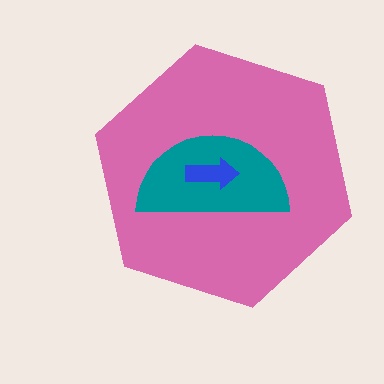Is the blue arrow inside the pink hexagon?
Yes.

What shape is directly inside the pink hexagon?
The teal semicircle.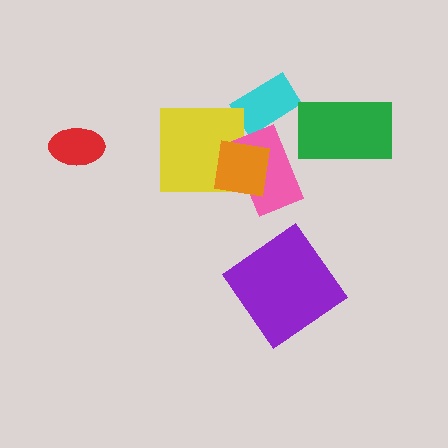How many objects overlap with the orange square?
2 objects overlap with the orange square.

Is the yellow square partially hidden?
Yes, it is partially covered by another shape.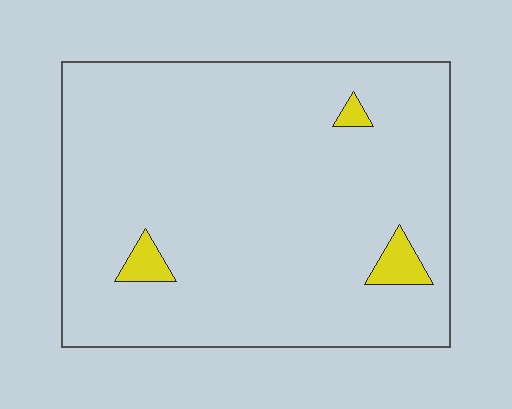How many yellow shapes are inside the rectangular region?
3.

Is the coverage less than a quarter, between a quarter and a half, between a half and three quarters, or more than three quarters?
Less than a quarter.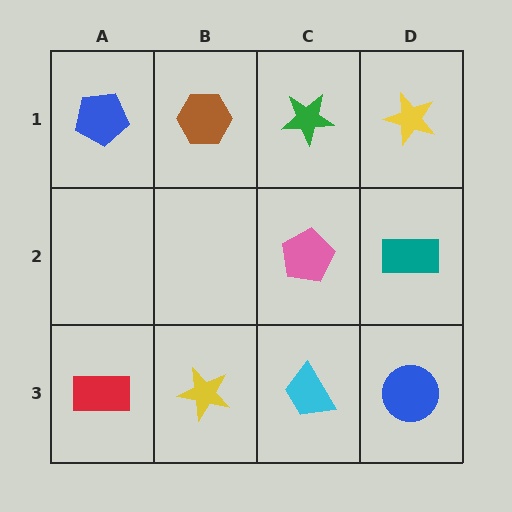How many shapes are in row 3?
4 shapes.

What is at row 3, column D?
A blue circle.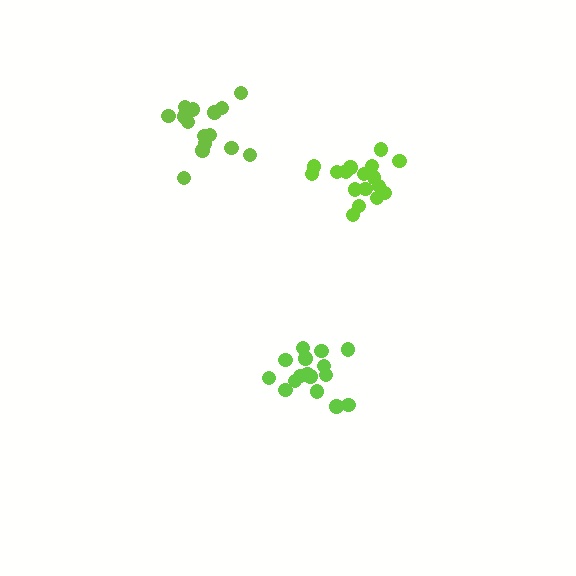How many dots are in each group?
Group 1: 16 dots, Group 2: 17 dots, Group 3: 15 dots (48 total).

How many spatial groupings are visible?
There are 3 spatial groupings.